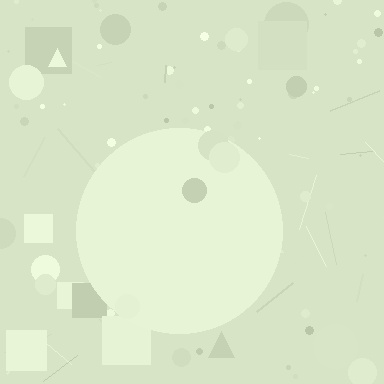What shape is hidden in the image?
A circle is hidden in the image.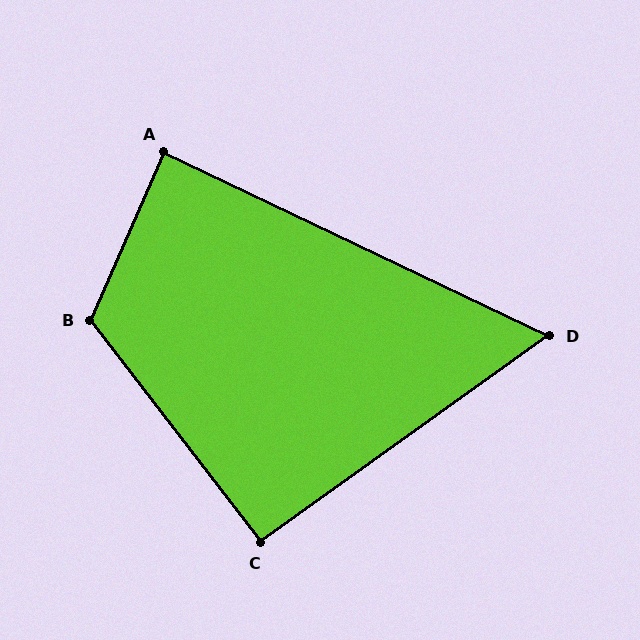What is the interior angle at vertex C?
Approximately 92 degrees (approximately right).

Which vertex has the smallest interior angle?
D, at approximately 61 degrees.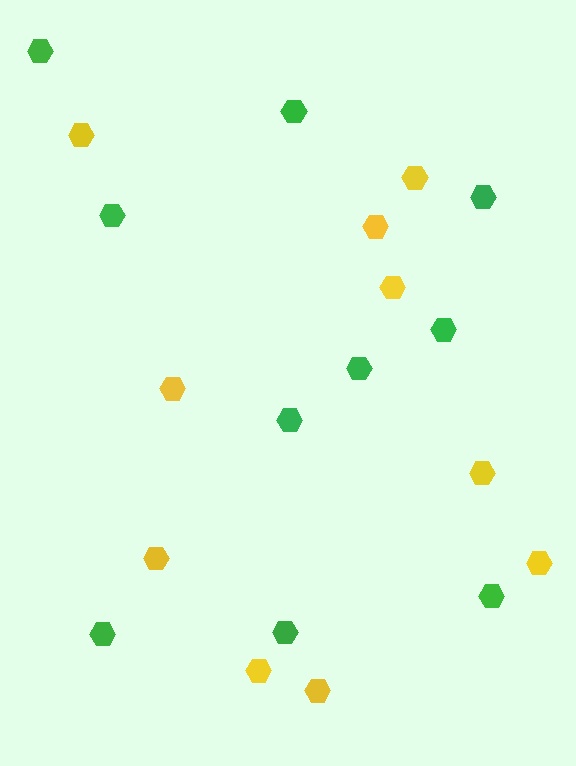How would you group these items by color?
There are 2 groups: one group of yellow hexagons (10) and one group of green hexagons (10).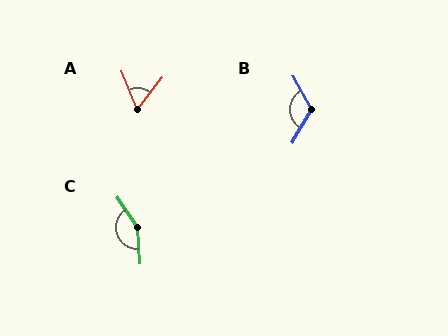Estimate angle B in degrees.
Approximately 121 degrees.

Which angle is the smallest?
A, at approximately 60 degrees.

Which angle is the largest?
C, at approximately 150 degrees.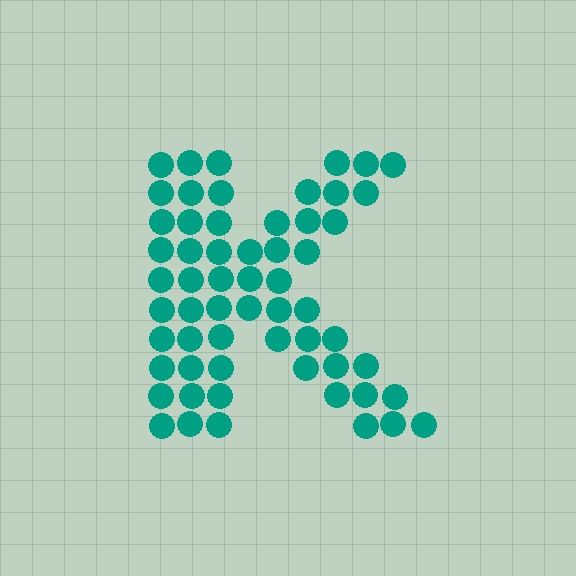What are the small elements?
The small elements are circles.